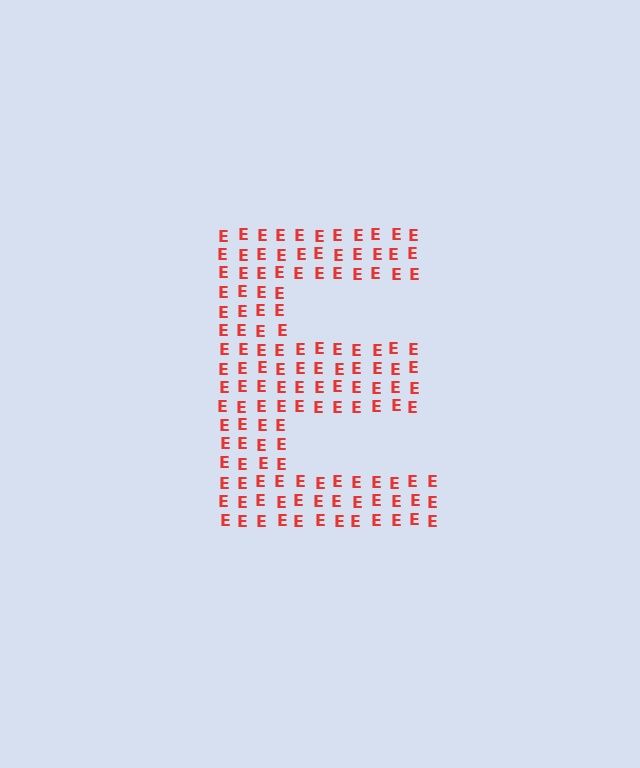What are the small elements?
The small elements are letter E's.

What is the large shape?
The large shape is the letter E.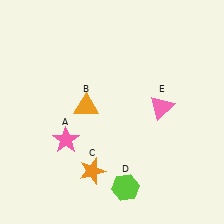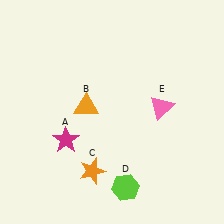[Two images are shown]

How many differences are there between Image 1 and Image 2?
There is 1 difference between the two images.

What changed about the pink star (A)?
In Image 1, A is pink. In Image 2, it changed to magenta.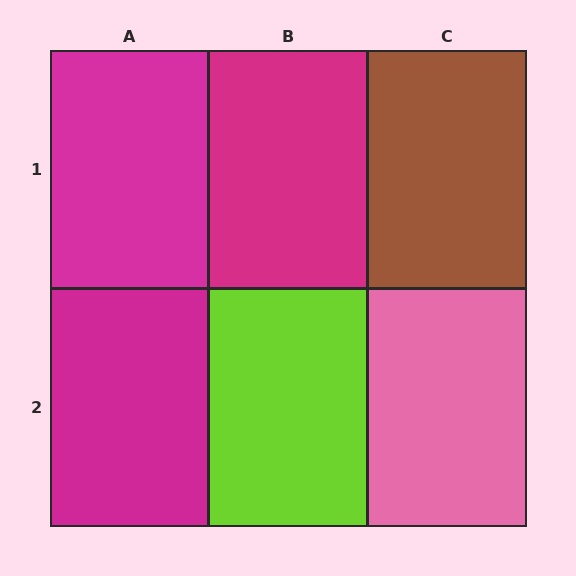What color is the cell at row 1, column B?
Magenta.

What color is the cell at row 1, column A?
Magenta.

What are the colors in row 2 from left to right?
Magenta, lime, pink.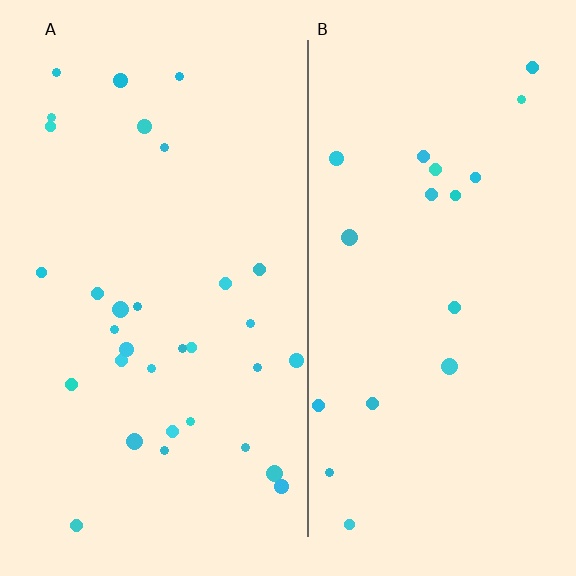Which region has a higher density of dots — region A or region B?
A (the left).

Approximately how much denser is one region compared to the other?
Approximately 1.8× — region A over region B.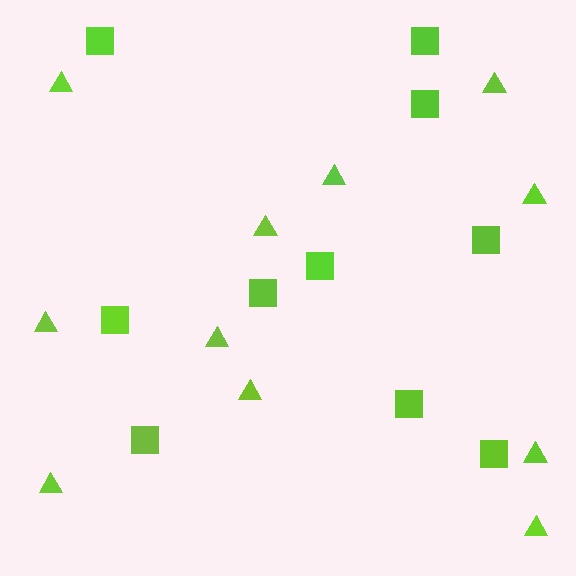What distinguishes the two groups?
There are 2 groups: one group of squares (10) and one group of triangles (11).